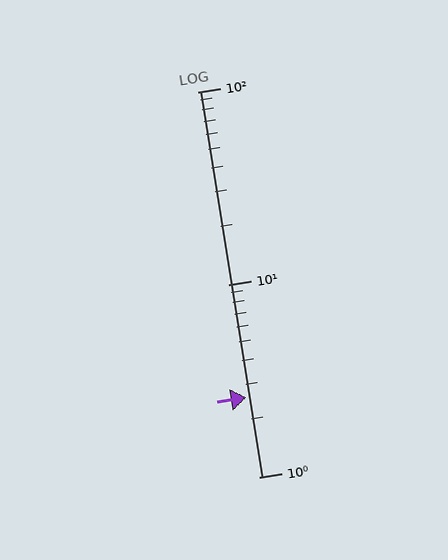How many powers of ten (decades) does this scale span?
The scale spans 2 decades, from 1 to 100.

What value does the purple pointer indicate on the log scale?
The pointer indicates approximately 2.6.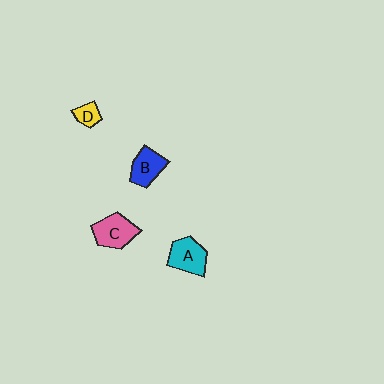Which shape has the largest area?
Shape C (pink).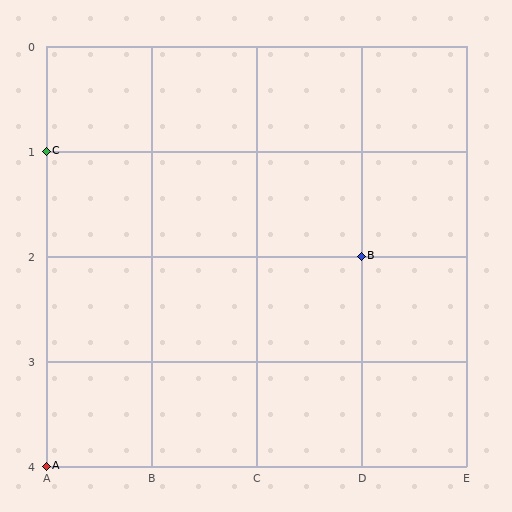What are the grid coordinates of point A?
Point A is at grid coordinates (A, 4).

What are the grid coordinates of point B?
Point B is at grid coordinates (D, 2).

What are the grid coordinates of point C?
Point C is at grid coordinates (A, 1).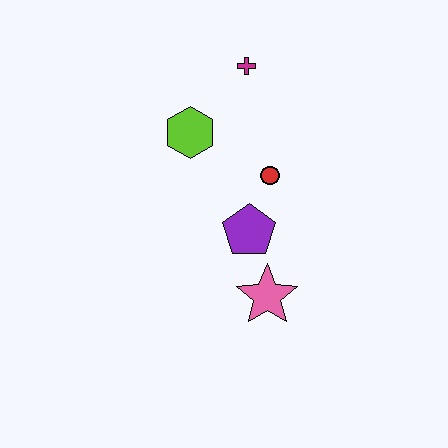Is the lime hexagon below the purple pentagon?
No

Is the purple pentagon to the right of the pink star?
No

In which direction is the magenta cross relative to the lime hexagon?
The magenta cross is above the lime hexagon.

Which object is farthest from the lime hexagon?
The pink star is farthest from the lime hexagon.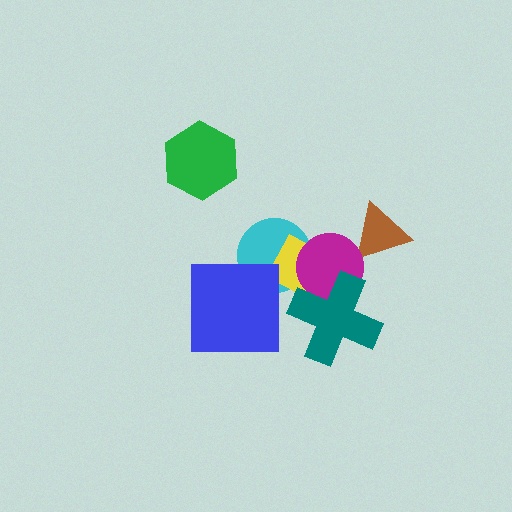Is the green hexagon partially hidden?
No, no other shape covers it.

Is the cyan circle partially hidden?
Yes, it is partially covered by another shape.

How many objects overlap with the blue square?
1 object overlaps with the blue square.